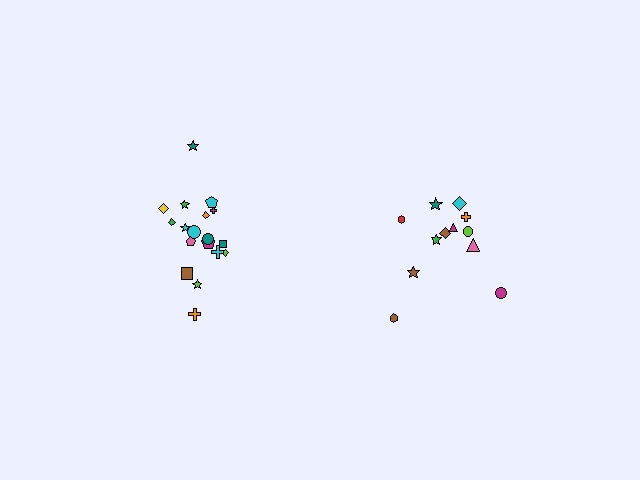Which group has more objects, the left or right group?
The left group.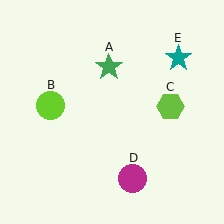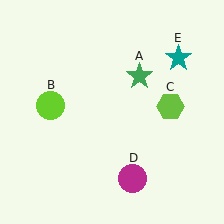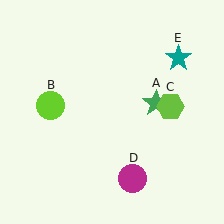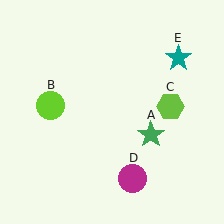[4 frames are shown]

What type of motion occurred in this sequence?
The green star (object A) rotated clockwise around the center of the scene.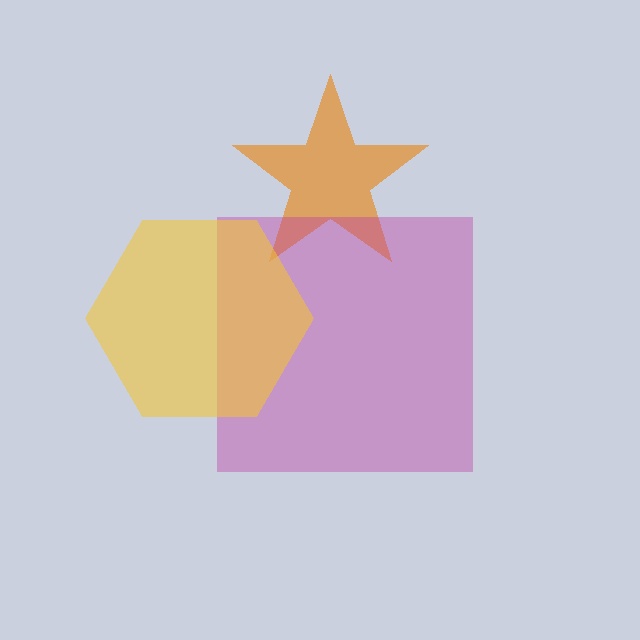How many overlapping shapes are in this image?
There are 3 overlapping shapes in the image.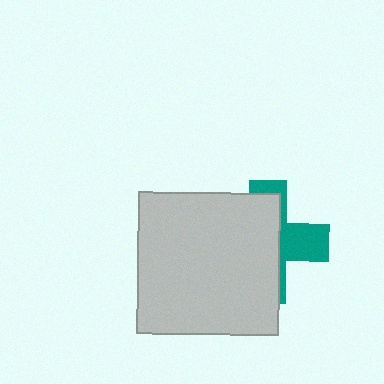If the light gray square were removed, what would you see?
You would see the complete teal cross.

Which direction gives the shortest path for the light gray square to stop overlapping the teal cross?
Moving left gives the shortest separation.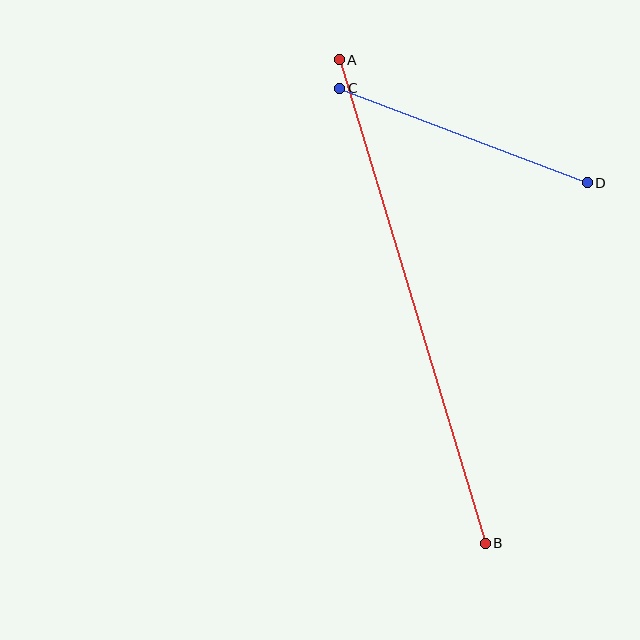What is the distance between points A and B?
The distance is approximately 505 pixels.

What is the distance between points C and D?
The distance is approximately 265 pixels.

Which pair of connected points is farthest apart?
Points A and B are farthest apart.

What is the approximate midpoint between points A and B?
The midpoint is at approximately (412, 302) pixels.